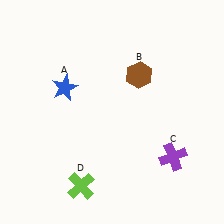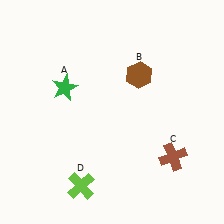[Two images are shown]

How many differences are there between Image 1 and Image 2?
There are 2 differences between the two images.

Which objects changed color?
A changed from blue to green. C changed from purple to brown.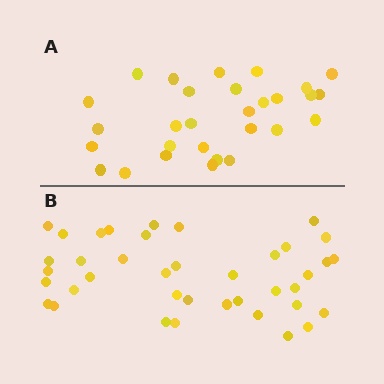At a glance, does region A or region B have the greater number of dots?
Region B (the bottom region) has more dots.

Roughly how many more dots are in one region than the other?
Region B has roughly 10 or so more dots than region A.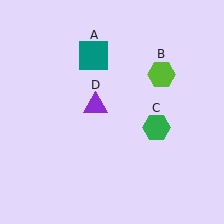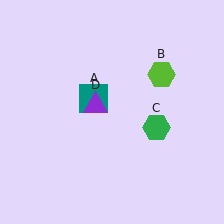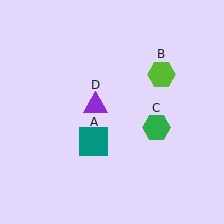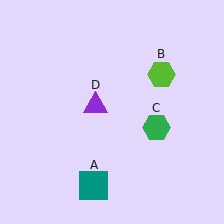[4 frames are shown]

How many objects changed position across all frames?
1 object changed position: teal square (object A).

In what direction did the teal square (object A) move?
The teal square (object A) moved down.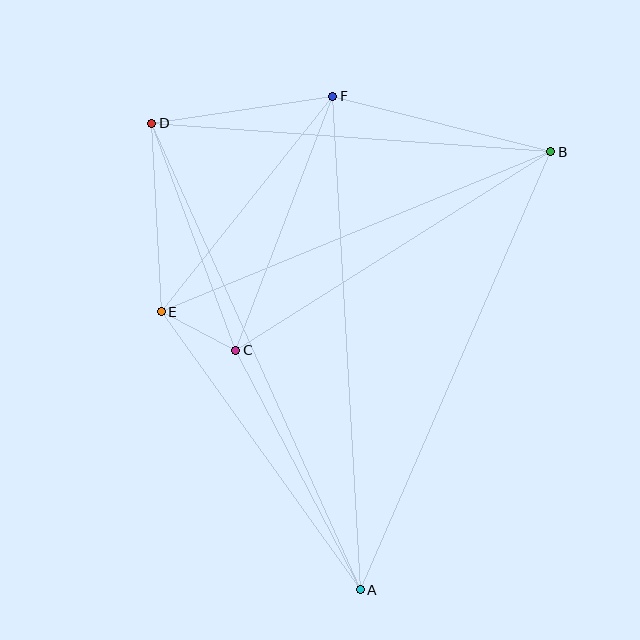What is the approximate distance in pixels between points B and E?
The distance between B and E is approximately 421 pixels.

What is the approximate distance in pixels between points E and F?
The distance between E and F is approximately 275 pixels.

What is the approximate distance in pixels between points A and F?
The distance between A and F is approximately 494 pixels.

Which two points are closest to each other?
Points C and E are closest to each other.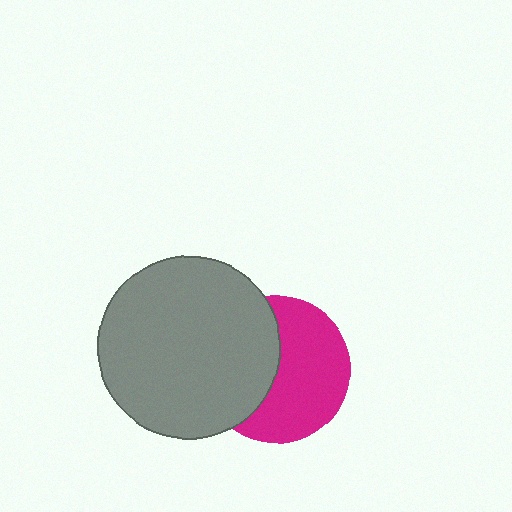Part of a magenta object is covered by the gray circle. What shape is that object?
It is a circle.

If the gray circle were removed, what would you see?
You would see the complete magenta circle.